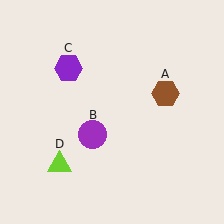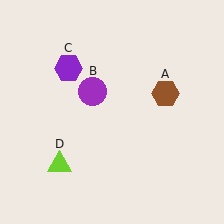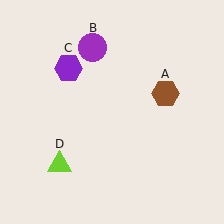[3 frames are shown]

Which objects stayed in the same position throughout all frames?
Brown hexagon (object A) and purple hexagon (object C) and lime triangle (object D) remained stationary.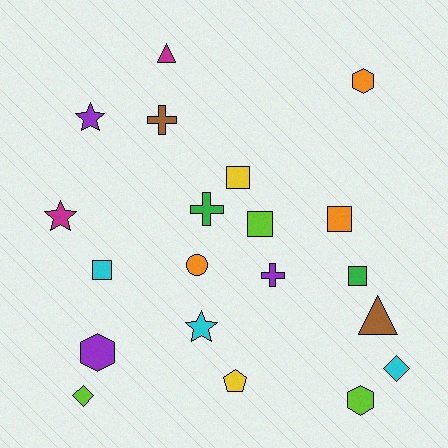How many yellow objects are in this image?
There are 2 yellow objects.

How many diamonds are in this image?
There are 2 diamonds.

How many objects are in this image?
There are 20 objects.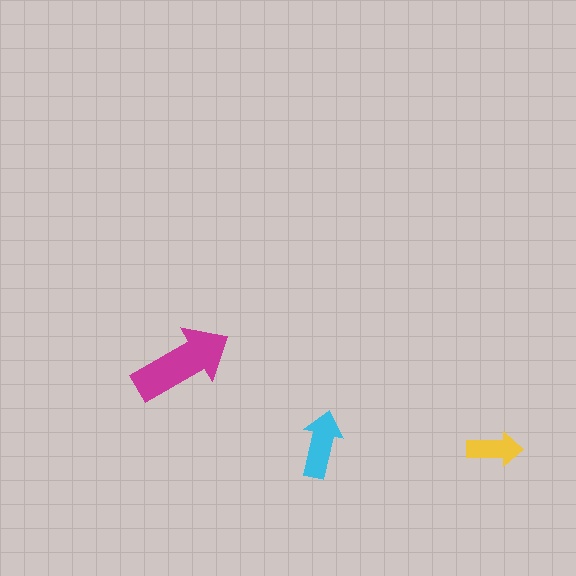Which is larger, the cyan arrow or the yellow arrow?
The cyan one.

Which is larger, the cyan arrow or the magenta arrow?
The magenta one.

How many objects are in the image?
There are 3 objects in the image.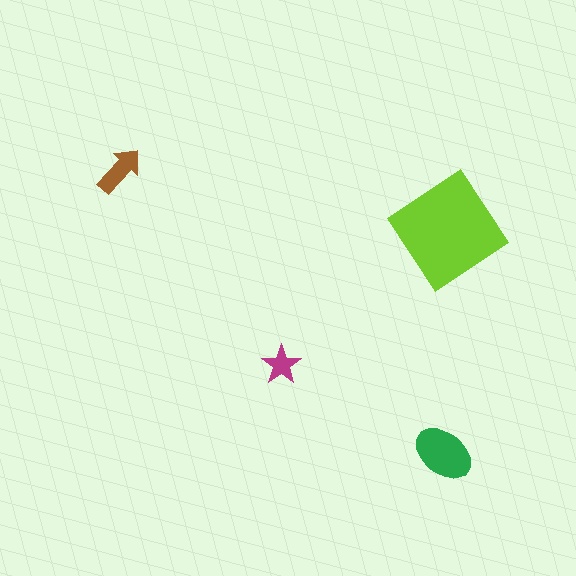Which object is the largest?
The lime diamond.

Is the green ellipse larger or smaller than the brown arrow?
Larger.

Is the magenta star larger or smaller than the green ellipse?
Smaller.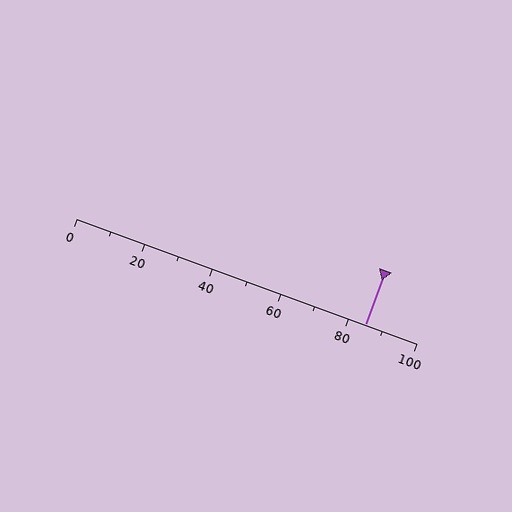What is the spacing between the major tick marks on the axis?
The major ticks are spaced 20 apart.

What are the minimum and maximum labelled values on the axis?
The axis runs from 0 to 100.